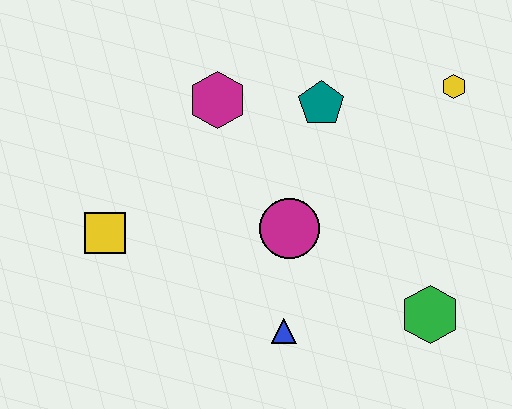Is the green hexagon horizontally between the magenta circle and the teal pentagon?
No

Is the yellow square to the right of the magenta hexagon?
No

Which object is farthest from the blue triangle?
The yellow hexagon is farthest from the blue triangle.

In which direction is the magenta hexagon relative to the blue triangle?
The magenta hexagon is above the blue triangle.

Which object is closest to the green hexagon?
The blue triangle is closest to the green hexagon.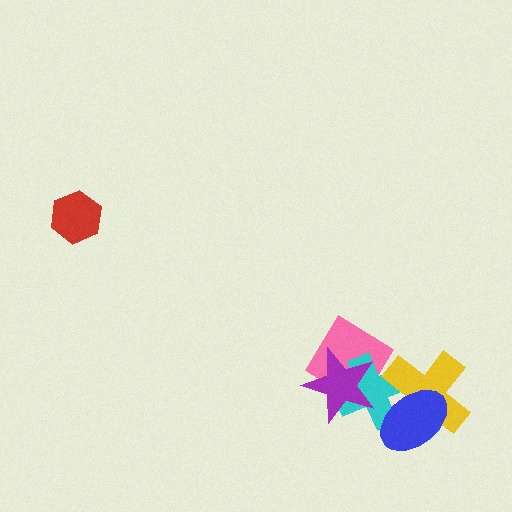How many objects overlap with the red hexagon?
0 objects overlap with the red hexagon.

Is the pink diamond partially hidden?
Yes, it is partially covered by another shape.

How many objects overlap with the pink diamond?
2 objects overlap with the pink diamond.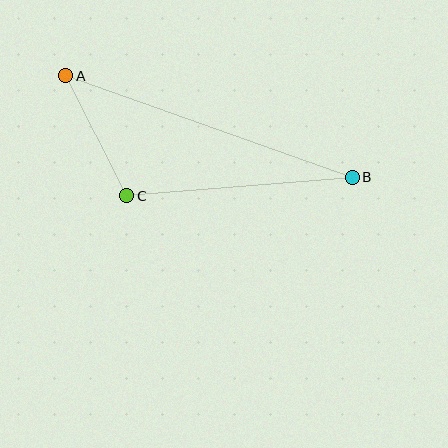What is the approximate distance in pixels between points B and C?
The distance between B and C is approximately 227 pixels.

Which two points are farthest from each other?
Points A and B are farthest from each other.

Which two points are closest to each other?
Points A and C are closest to each other.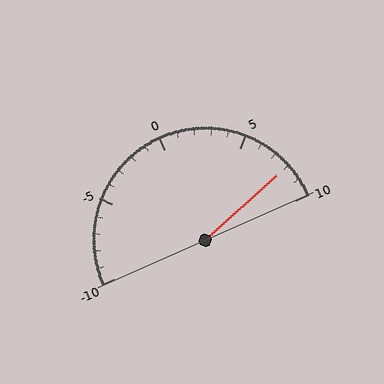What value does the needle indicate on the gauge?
The needle indicates approximately 8.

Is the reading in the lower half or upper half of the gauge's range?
The reading is in the upper half of the range (-10 to 10).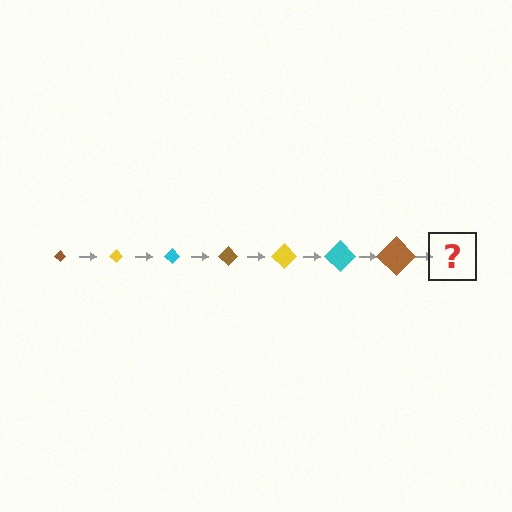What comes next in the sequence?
The next element should be a yellow diamond, larger than the previous one.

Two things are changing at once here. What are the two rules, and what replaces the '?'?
The two rules are that the diamond grows larger each step and the color cycles through brown, yellow, and cyan. The '?' should be a yellow diamond, larger than the previous one.